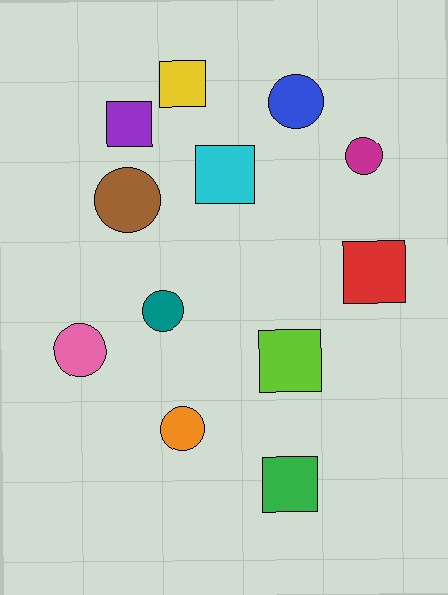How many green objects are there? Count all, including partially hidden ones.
There is 1 green object.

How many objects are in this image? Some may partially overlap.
There are 12 objects.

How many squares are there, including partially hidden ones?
There are 6 squares.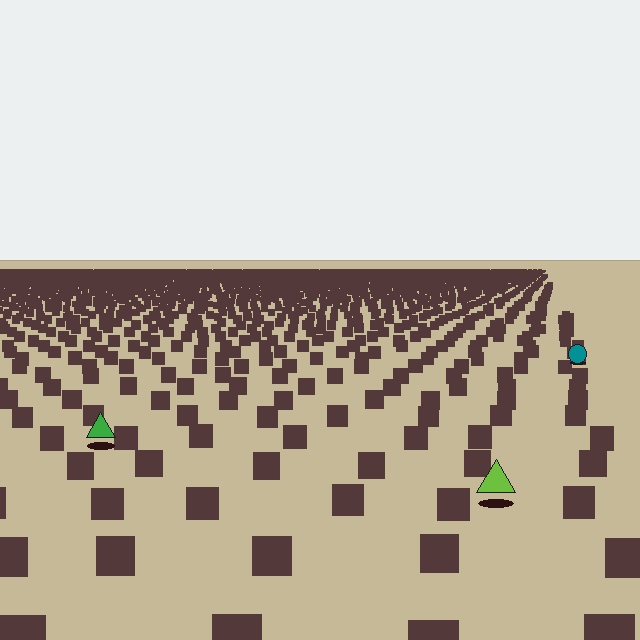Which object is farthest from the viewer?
The teal circle is farthest from the viewer. It appears smaller and the ground texture around it is denser.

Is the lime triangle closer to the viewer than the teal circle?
Yes. The lime triangle is closer — you can tell from the texture gradient: the ground texture is coarser near it.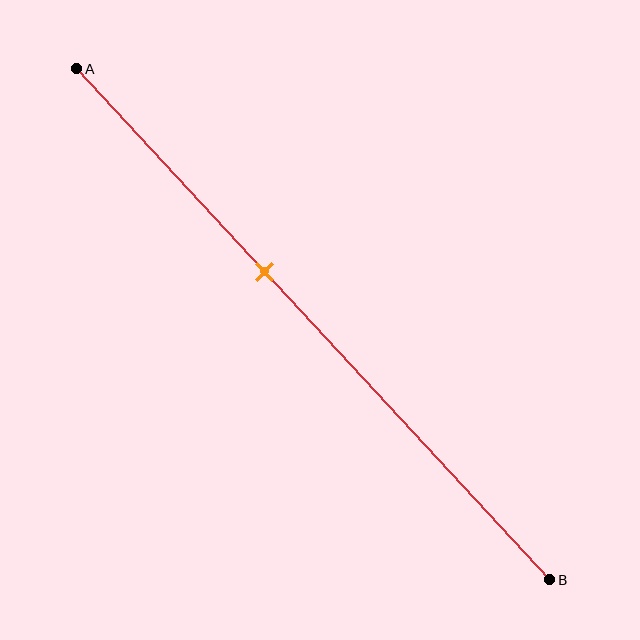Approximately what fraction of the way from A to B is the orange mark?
The orange mark is approximately 40% of the way from A to B.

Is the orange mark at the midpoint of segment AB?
No, the mark is at about 40% from A, not at the 50% midpoint.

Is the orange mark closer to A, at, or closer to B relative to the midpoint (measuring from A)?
The orange mark is closer to point A than the midpoint of segment AB.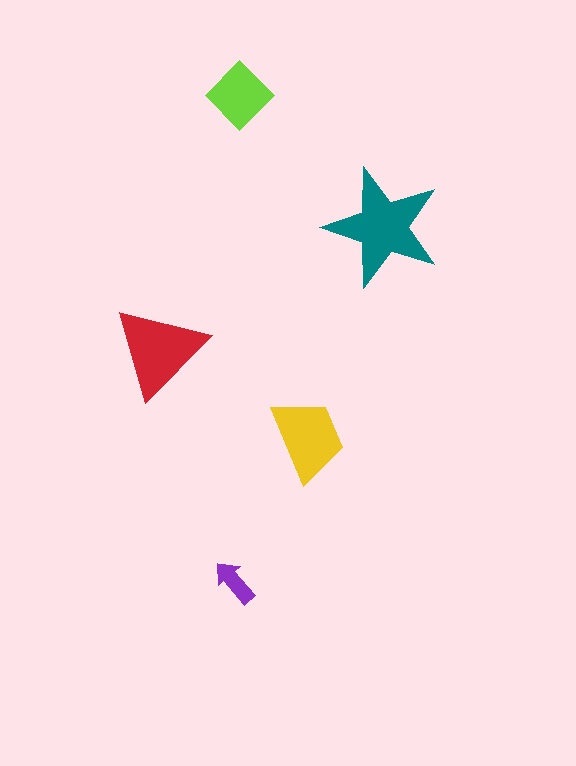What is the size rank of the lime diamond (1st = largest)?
4th.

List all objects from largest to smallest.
The teal star, the red triangle, the yellow trapezoid, the lime diamond, the purple arrow.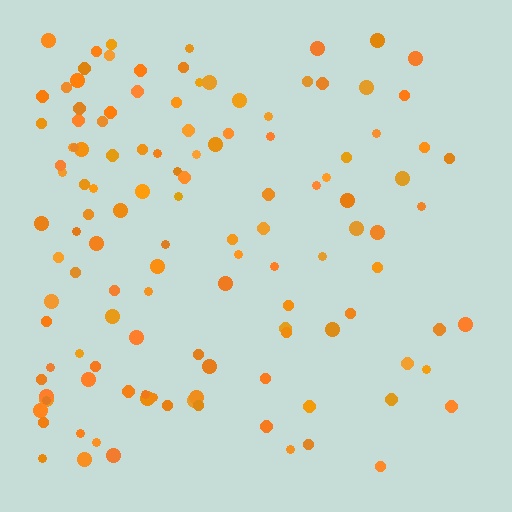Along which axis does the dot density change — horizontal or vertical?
Horizontal.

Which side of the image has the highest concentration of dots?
The left.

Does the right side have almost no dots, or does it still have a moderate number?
Still a moderate number, just noticeably fewer than the left.